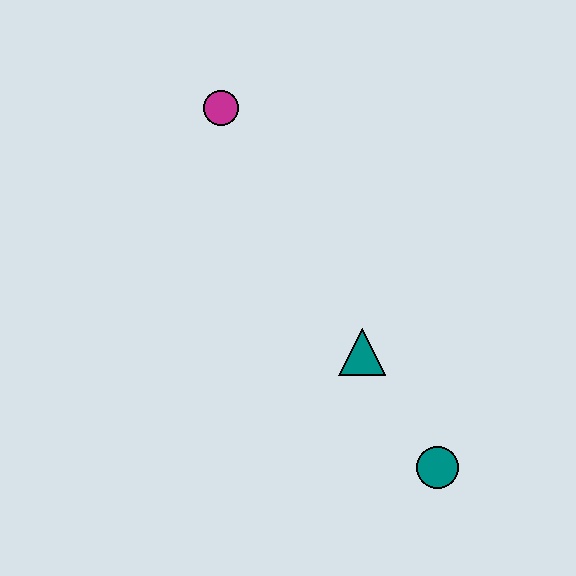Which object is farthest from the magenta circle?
The teal circle is farthest from the magenta circle.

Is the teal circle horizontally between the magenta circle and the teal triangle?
No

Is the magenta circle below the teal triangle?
No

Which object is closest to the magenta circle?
The teal triangle is closest to the magenta circle.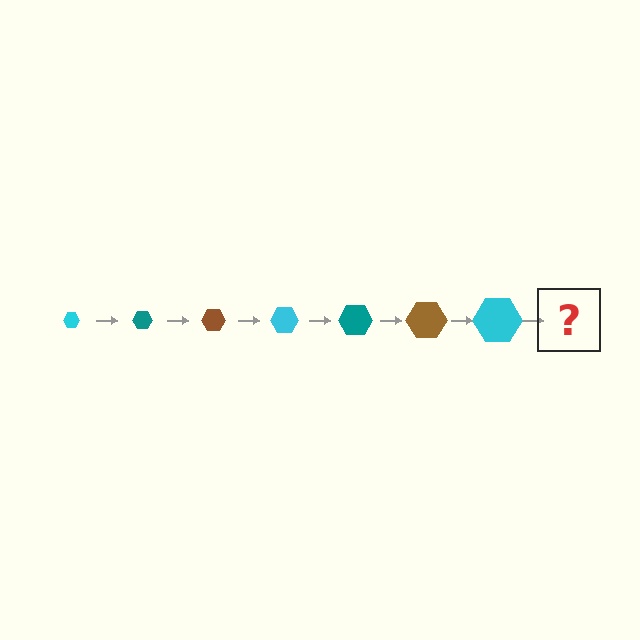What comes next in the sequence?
The next element should be a teal hexagon, larger than the previous one.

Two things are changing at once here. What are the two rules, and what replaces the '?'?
The two rules are that the hexagon grows larger each step and the color cycles through cyan, teal, and brown. The '?' should be a teal hexagon, larger than the previous one.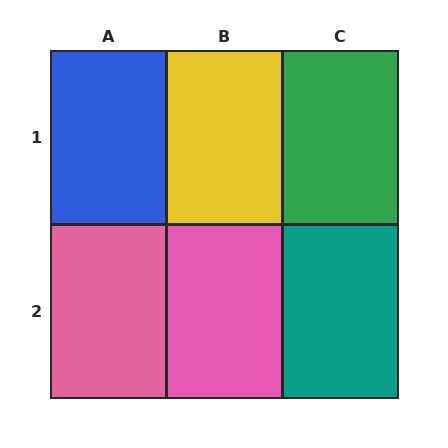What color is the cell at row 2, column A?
Pink.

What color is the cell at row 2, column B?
Pink.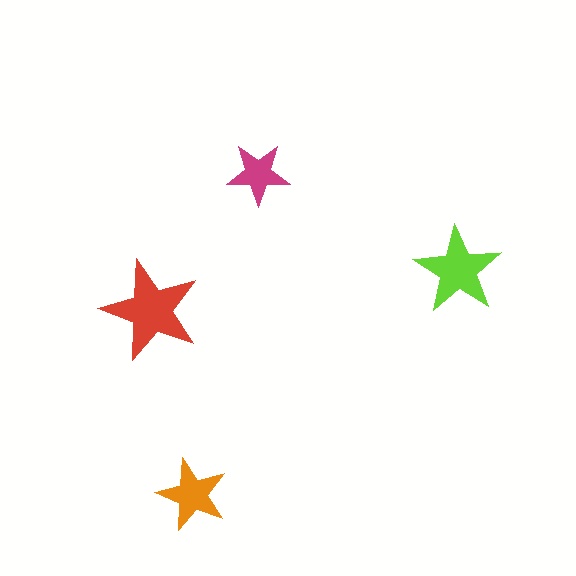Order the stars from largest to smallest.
the red one, the lime one, the orange one, the magenta one.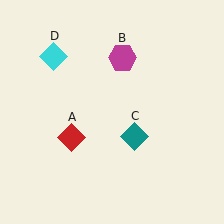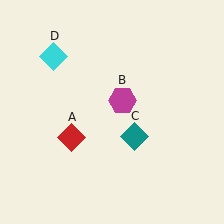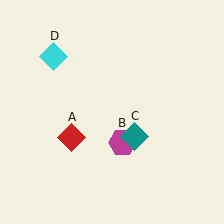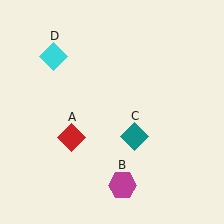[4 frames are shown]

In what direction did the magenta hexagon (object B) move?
The magenta hexagon (object B) moved down.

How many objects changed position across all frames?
1 object changed position: magenta hexagon (object B).